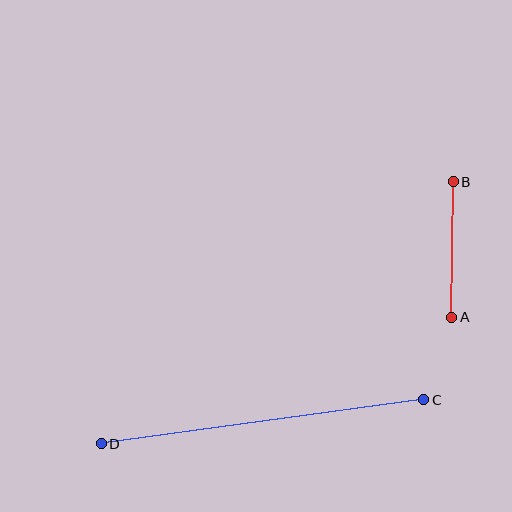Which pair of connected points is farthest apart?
Points C and D are farthest apart.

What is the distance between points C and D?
The distance is approximately 325 pixels.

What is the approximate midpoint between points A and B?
The midpoint is at approximately (453, 249) pixels.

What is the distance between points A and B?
The distance is approximately 136 pixels.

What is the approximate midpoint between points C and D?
The midpoint is at approximately (262, 422) pixels.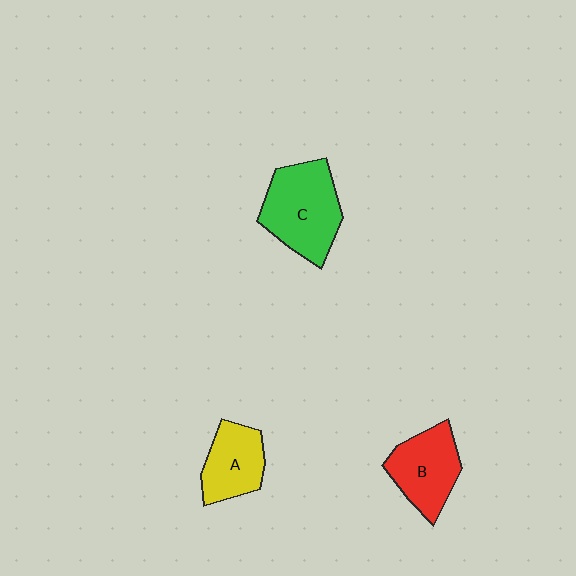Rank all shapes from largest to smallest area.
From largest to smallest: C (green), B (red), A (yellow).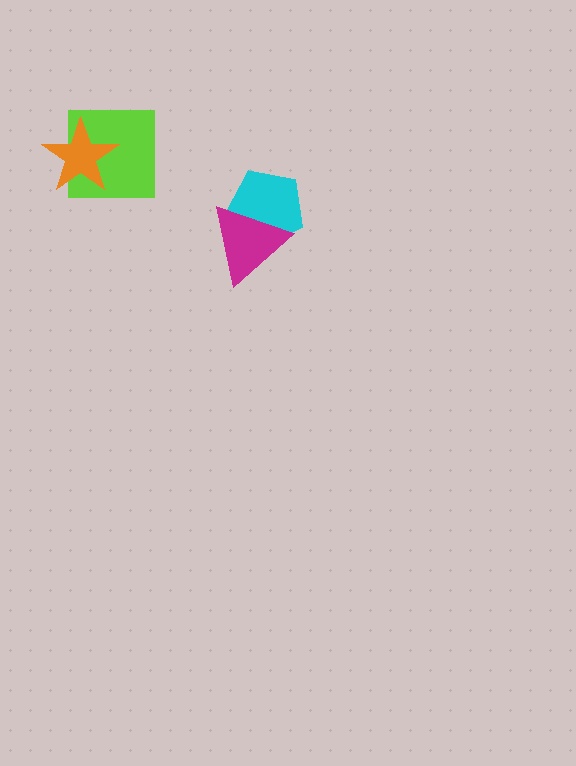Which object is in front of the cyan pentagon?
The magenta triangle is in front of the cyan pentagon.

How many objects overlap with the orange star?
1 object overlaps with the orange star.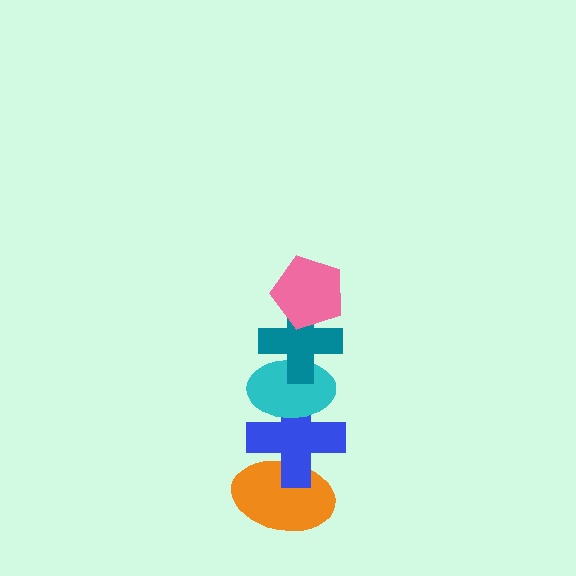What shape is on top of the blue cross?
The cyan ellipse is on top of the blue cross.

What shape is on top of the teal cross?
The pink pentagon is on top of the teal cross.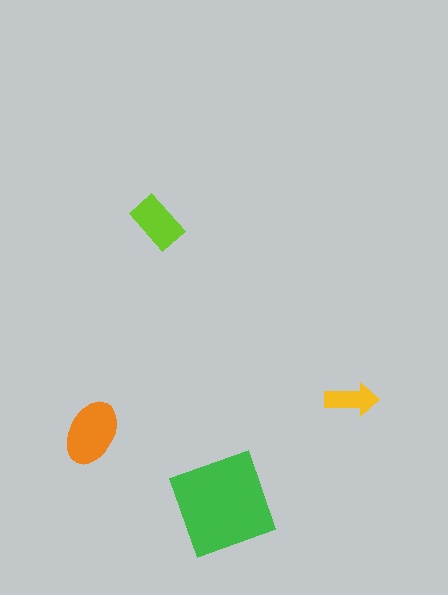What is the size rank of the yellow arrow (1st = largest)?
4th.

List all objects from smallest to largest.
The yellow arrow, the lime rectangle, the orange ellipse, the green square.